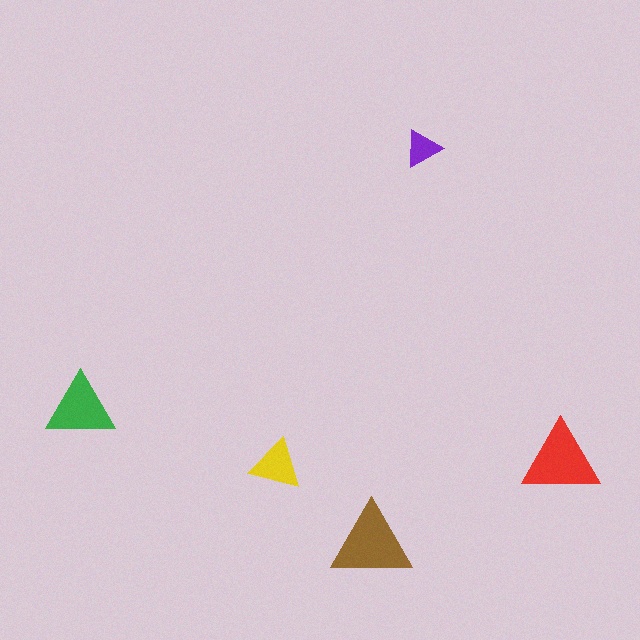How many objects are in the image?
There are 5 objects in the image.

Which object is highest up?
The purple triangle is topmost.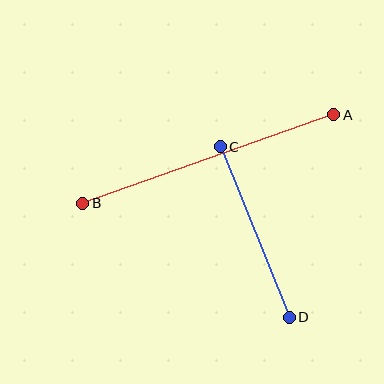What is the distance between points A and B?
The distance is approximately 266 pixels.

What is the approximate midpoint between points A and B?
The midpoint is at approximately (208, 159) pixels.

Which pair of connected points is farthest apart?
Points A and B are farthest apart.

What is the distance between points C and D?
The distance is approximately 184 pixels.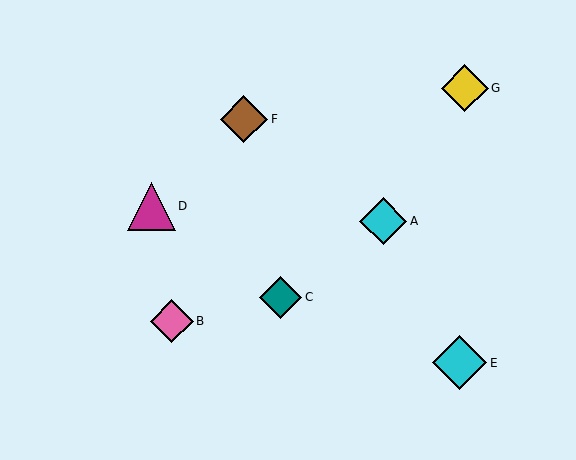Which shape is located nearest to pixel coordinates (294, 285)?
The teal diamond (labeled C) at (281, 297) is nearest to that location.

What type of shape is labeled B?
Shape B is a pink diamond.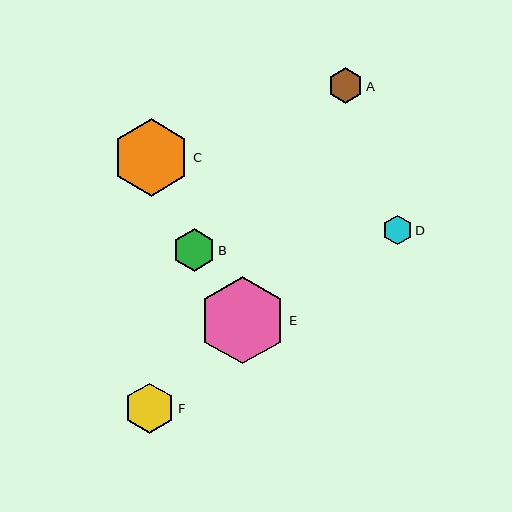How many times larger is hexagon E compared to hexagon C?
Hexagon E is approximately 1.1 times the size of hexagon C.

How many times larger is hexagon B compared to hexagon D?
Hexagon B is approximately 1.4 times the size of hexagon D.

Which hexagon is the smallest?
Hexagon D is the smallest with a size of approximately 30 pixels.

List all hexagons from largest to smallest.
From largest to smallest: E, C, F, B, A, D.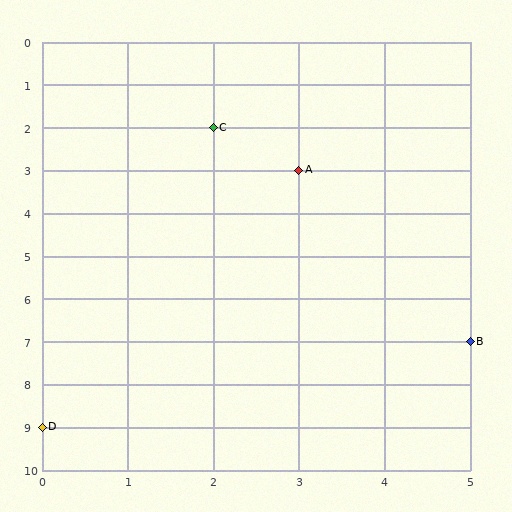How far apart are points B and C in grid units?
Points B and C are 3 columns and 5 rows apart (about 5.8 grid units diagonally).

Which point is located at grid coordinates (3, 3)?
Point A is at (3, 3).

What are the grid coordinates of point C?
Point C is at grid coordinates (2, 2).